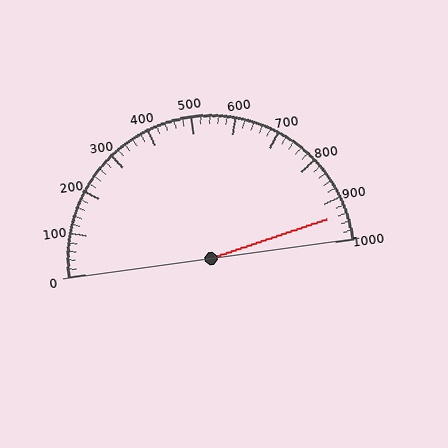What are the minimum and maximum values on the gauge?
The gauge ranges from 0 to 1000.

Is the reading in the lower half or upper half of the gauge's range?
The reading is in the upper half of the range (0 to 1000).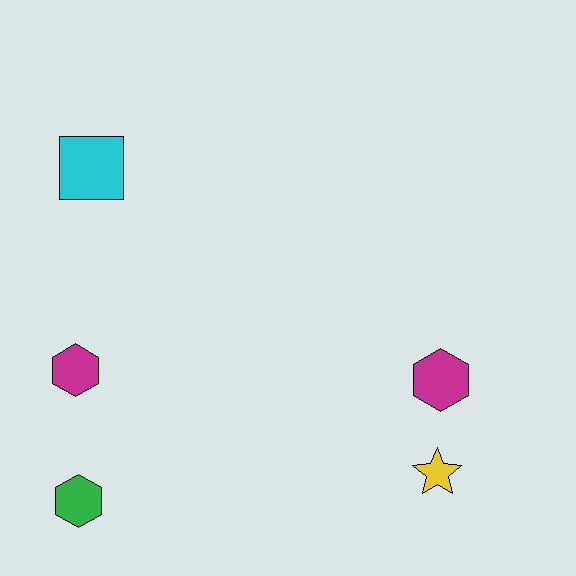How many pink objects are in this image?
There are no pink objects.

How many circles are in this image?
There are no circles.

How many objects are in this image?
There are 5 objects.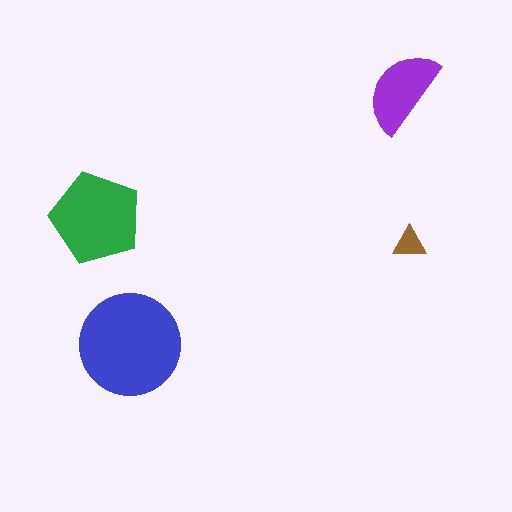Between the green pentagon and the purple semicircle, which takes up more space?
The green pentagon.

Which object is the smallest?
The brown triangle.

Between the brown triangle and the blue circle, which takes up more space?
The blue circle.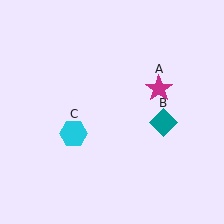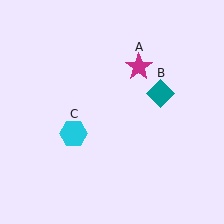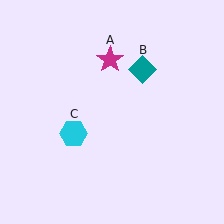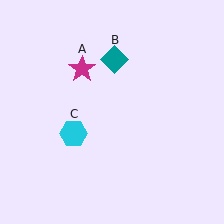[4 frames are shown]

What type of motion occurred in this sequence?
The magenta star (object A), teal diamond (object B) rotated counterclockwise around the center of the scene.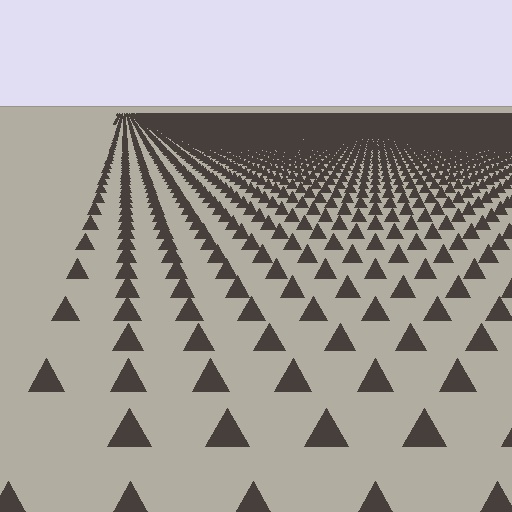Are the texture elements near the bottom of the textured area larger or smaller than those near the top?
Larger. Near the bottom, elements are closer to the viewer and appear at a bigger on-screen size.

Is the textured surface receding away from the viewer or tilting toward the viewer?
The surface is receding away from the viewer. Texture elements get smaller and denser toward the top.